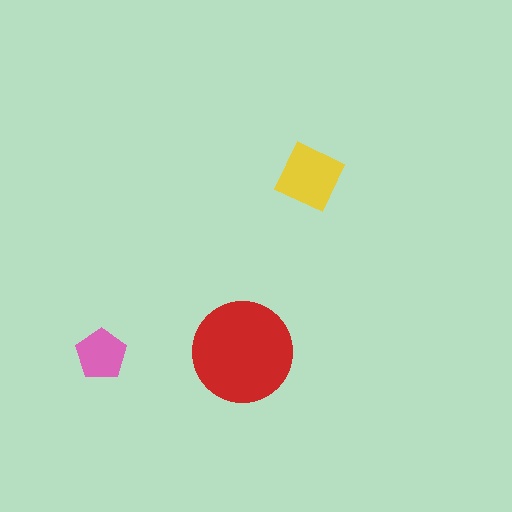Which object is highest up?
The yellow square is topmost.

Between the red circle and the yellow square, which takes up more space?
The red circle.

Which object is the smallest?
The pink pentagon.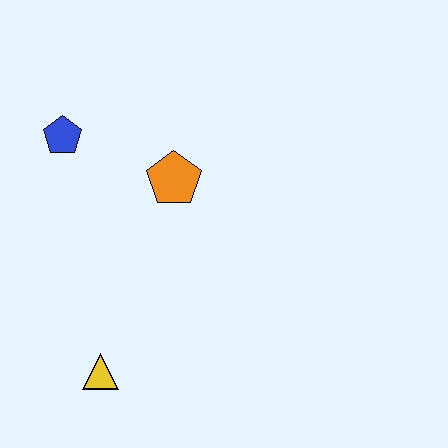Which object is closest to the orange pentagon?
The blue pentagon is closest to the orange pentagon.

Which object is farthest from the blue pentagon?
The yellow triangle is farthest from the blue pentagon.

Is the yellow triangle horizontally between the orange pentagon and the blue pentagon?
Yes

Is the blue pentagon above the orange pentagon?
Yes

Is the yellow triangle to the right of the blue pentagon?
Yes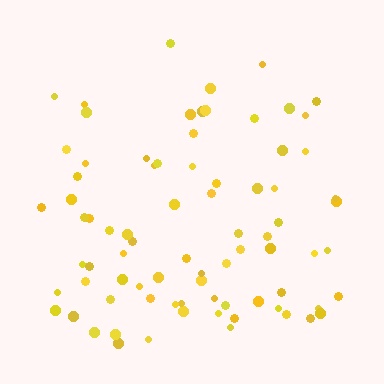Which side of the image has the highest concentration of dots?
The bottom.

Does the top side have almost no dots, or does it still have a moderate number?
Still a moderate number, just noticeably fewer than the bottom.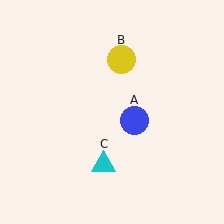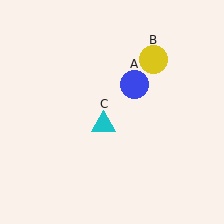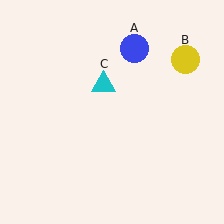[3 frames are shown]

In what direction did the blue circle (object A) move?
The blue circle (object A) moved up.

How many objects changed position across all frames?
3 objects changed position: blue circle (object A), yellow circle (object B), cyan triangle (object C).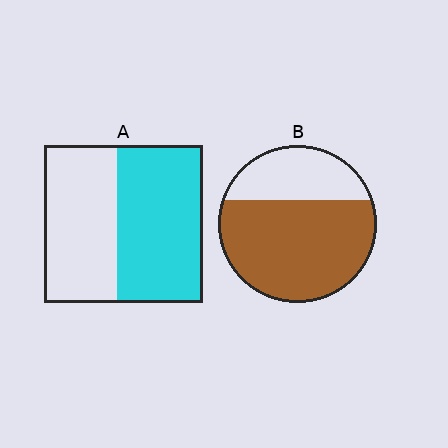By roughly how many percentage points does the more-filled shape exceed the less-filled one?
By roughly 15 percentage points (B over A).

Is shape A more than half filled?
Yes.